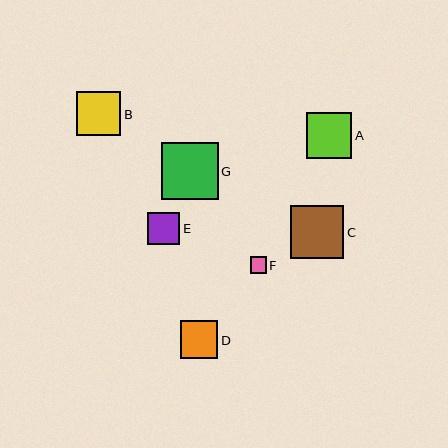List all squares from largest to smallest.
From largest to smallest: G, C, A, B, D, E, F.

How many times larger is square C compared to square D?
Square C is approximately 1.4 times the size of square D.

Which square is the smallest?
Square F is the smallest with a size of approximately 16 pixels.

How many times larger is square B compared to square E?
Square B is approximately 1.4 times the size of square E.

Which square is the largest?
Square G is the largest with a size of approximately 57 pixels.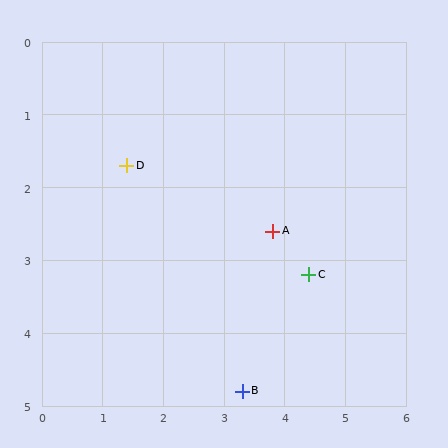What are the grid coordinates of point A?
Point A is at approximately (3.8, 2.6).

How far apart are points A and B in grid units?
Points A and B are about 2.3 grid units apart.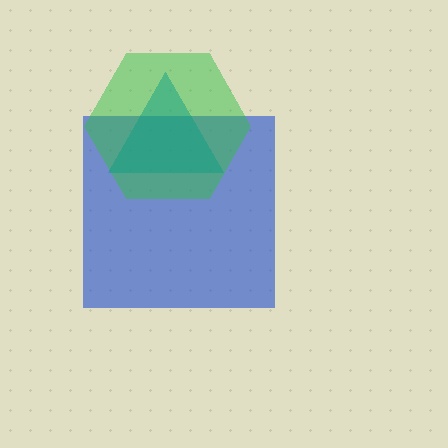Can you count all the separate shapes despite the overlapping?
Yes, there are 3 separate shapes.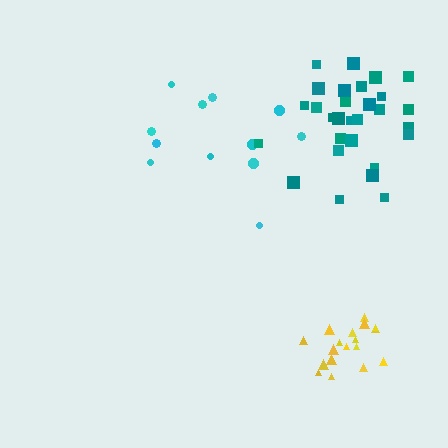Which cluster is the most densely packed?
Yellow.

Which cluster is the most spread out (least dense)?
Cyan.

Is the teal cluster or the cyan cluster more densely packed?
Teal.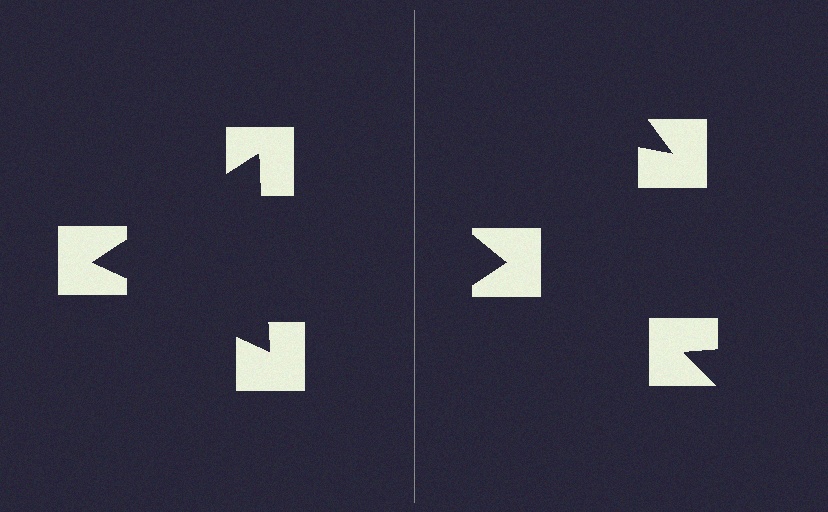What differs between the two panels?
The notched squares are positioned identically on both sides; only the wedge orientations differ. On the left they align to a triangle; on the right they are misaligned.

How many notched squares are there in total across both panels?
6 — 3 on each side.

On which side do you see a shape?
An illusory triangle appears on the left side. On the right side the wedge cuts are rotated, so no coherent shape forms.